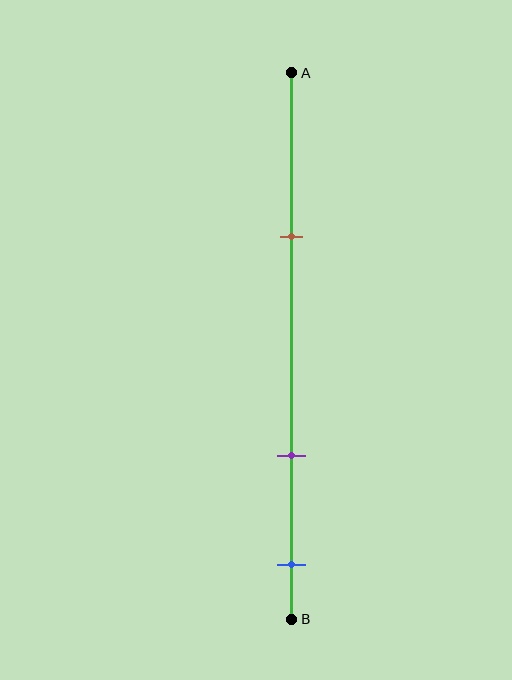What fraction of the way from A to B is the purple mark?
The purple mark is approximately 70% (0.7) of the way from A to B.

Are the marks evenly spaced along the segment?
No, the marks are not evenly spaced.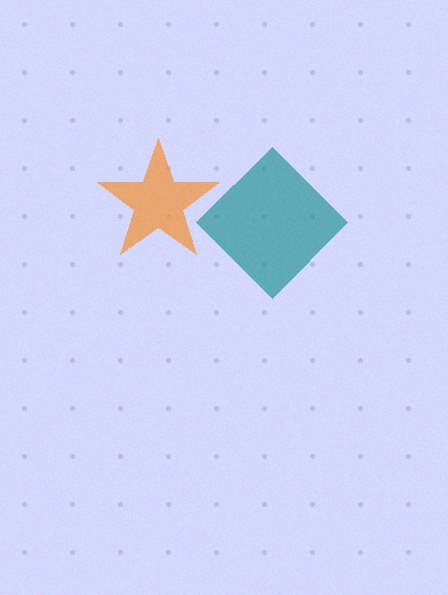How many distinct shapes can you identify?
There are 2 distinct shapes: an orange star, a teal diamond.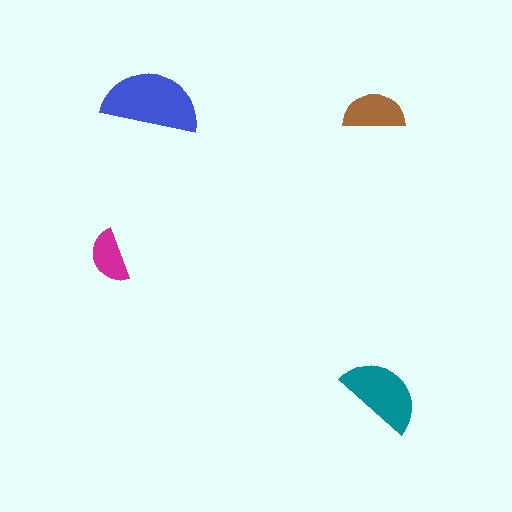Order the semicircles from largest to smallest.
the blue one, the teal one, the brown one, the magenta one.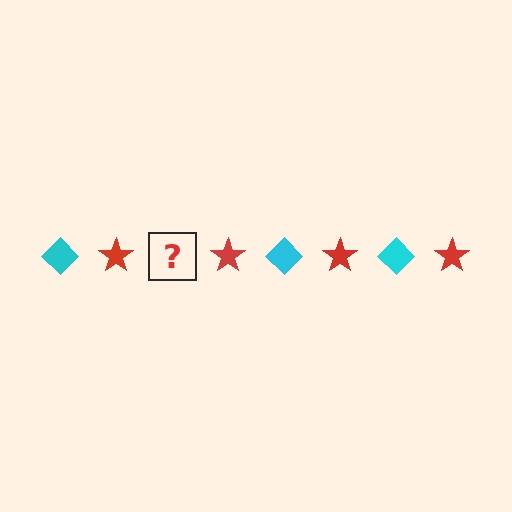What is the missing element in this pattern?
The missing element is a cyan diamond.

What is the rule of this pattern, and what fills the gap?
The rule is that the pattern alternates between cyan diamond and red star. The gap should be filled with a cyan diamond.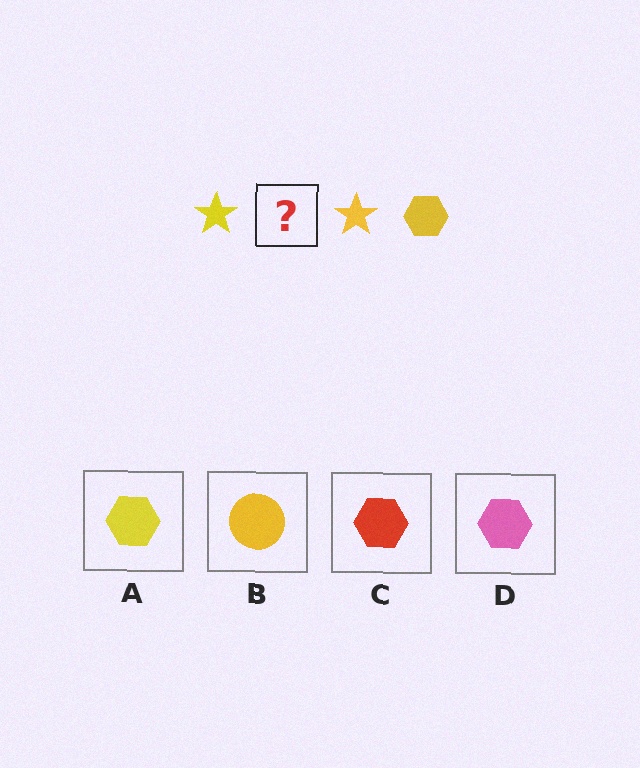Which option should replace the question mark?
Option A.